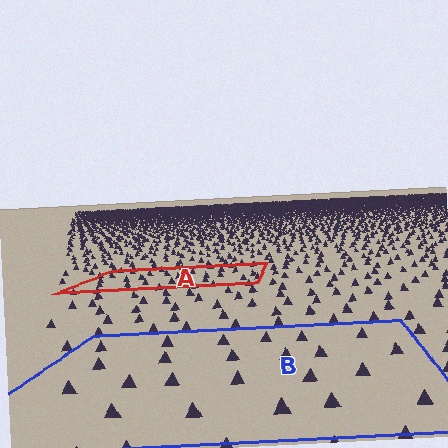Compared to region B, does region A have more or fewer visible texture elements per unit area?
Region A has more texture elements per unit area — they are packed more densely because it is farther away.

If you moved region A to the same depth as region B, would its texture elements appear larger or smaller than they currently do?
They would appear larger. At a closer depth, the same texture elements are projected at a bigger on-screen size.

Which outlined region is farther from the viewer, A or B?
Region A is farther from the viewer — the texture elements inside it appear smaller and more densely packed.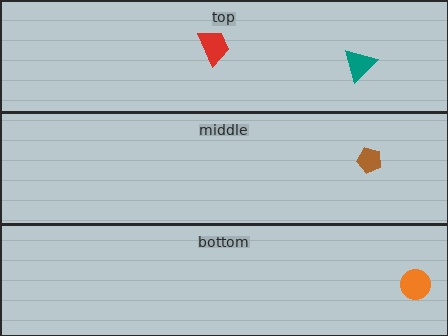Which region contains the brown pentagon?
The middle region.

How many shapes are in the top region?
2.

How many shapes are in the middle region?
1.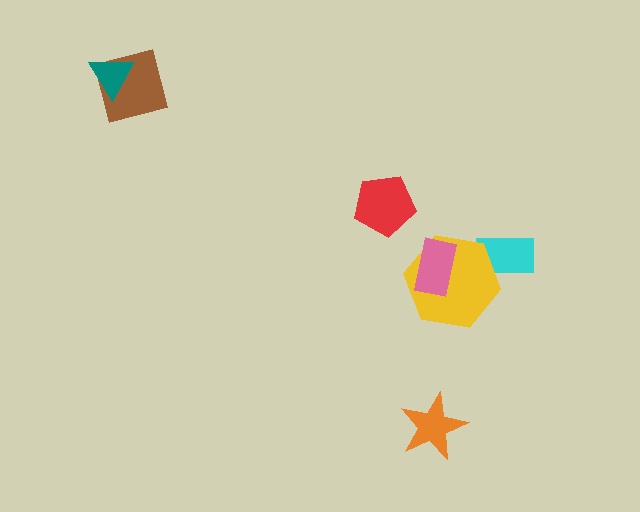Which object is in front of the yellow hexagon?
The pink rectangle is in front of the yellow hexagon.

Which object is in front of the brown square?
The teal triangle is in front of the brown square.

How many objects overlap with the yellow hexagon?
2 objects overlap with the yellow hexagon.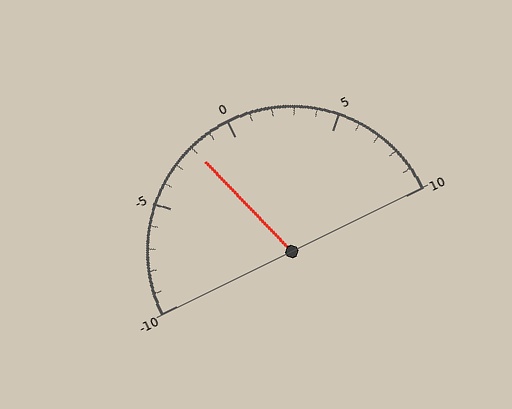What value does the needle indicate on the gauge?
The needle indicates approximately -2.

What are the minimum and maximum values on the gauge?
The gauge ranges from -10 to 10.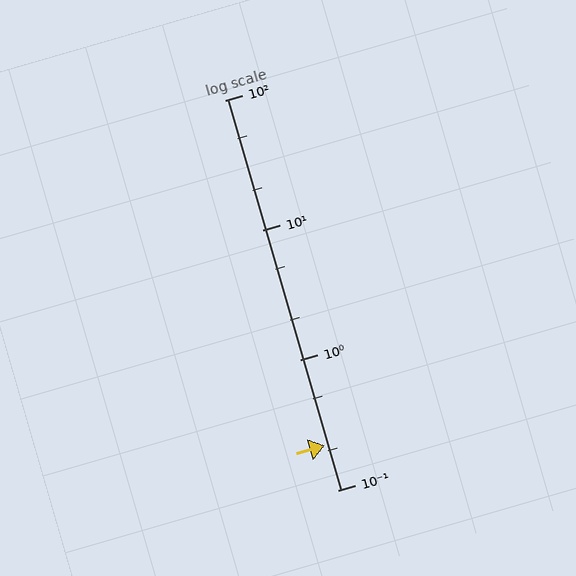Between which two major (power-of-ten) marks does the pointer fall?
The pointer is between 0.1 and 1.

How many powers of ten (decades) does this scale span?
The scale spans 3 decades, from 0.1 to 100.